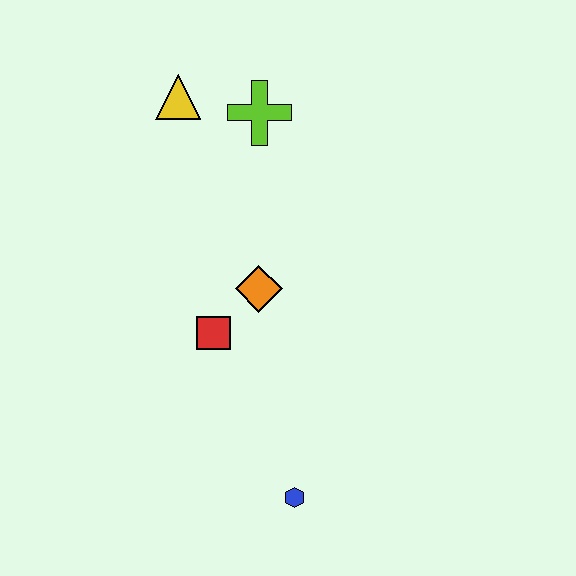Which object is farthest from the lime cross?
The blue hexagon is farthest from the lime cross.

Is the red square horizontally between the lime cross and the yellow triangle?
Yes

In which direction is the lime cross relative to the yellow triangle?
The lime cross is to the right of the yellow triangle.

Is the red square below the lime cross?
Yes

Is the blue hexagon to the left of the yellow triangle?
No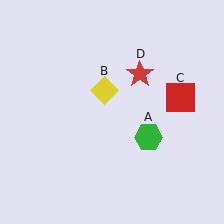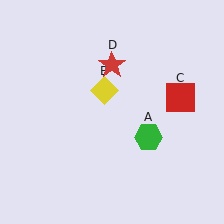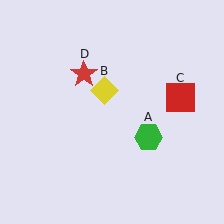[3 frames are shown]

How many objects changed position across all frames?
1 object changed position: red star (object D).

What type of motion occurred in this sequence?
The red star (object D) rotated counterclockwise around the center of the scene.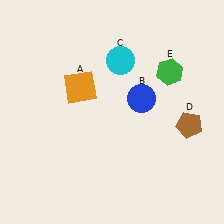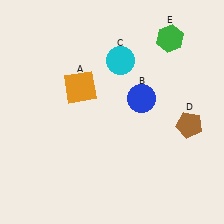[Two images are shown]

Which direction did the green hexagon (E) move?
The green hexagon (E) moved up.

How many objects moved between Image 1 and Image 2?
1 object moved between the two images.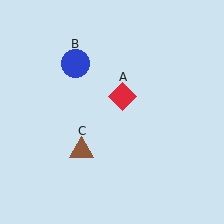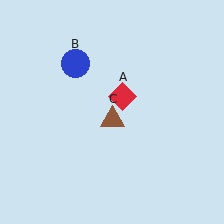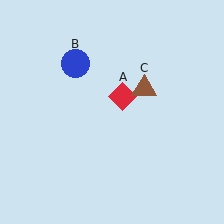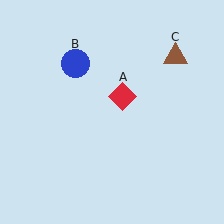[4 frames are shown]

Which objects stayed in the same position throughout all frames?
Red diamond (object A) and blue circle (object B) remained stationary.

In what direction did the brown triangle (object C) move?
The brown triangle (object C) moved up and to the right.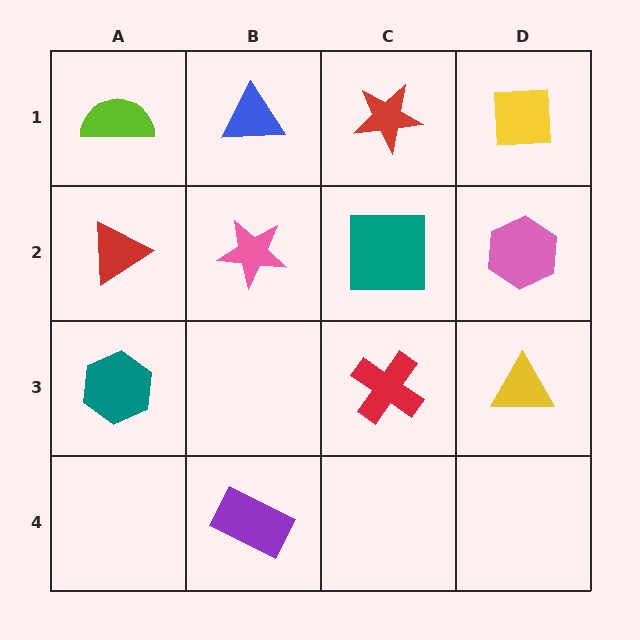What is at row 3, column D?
A yellow triangle.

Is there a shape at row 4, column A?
No, that cell is empty.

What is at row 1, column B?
A blue triangle.